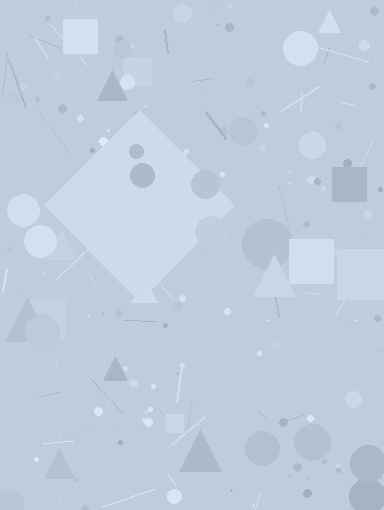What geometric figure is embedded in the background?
A diamond is embedded in the background.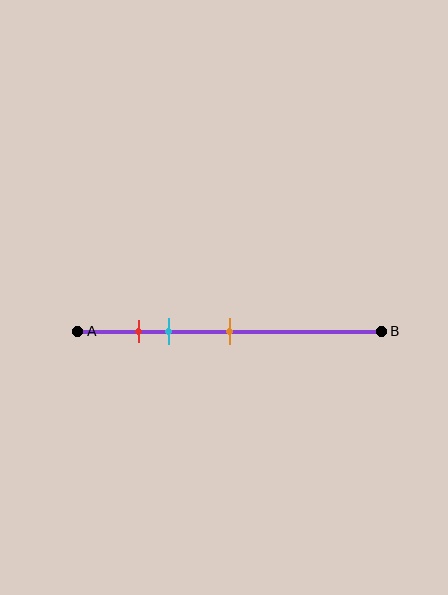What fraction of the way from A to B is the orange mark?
The orange mark is approximately 50% (0.5) of the way from A to B.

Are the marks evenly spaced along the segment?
No, the marks are not evenly spaced.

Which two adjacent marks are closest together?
The red and cyan marks are the closest adjacent pair.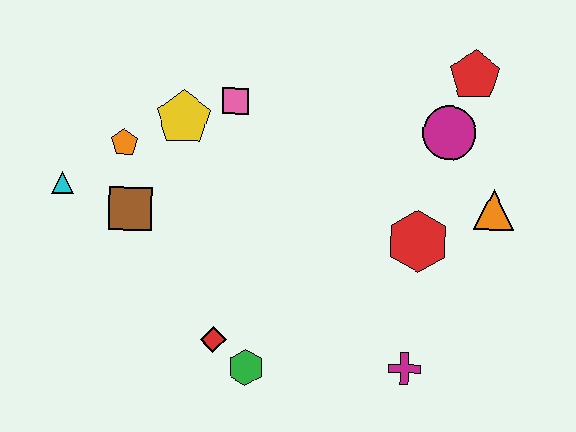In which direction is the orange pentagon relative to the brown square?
The orange pentagon is above the brown square.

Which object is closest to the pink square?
The yellow pentagon is closest to the pink square.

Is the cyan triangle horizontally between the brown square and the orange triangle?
No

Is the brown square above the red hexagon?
Yes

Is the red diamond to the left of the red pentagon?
Yes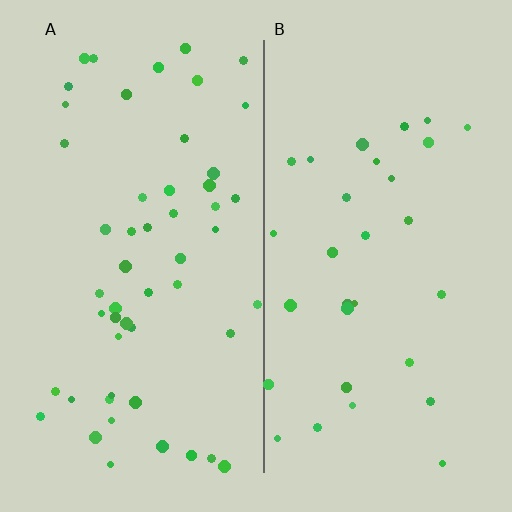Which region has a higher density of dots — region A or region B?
A (the left).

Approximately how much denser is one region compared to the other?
Approximately 1.7× — region A over region B.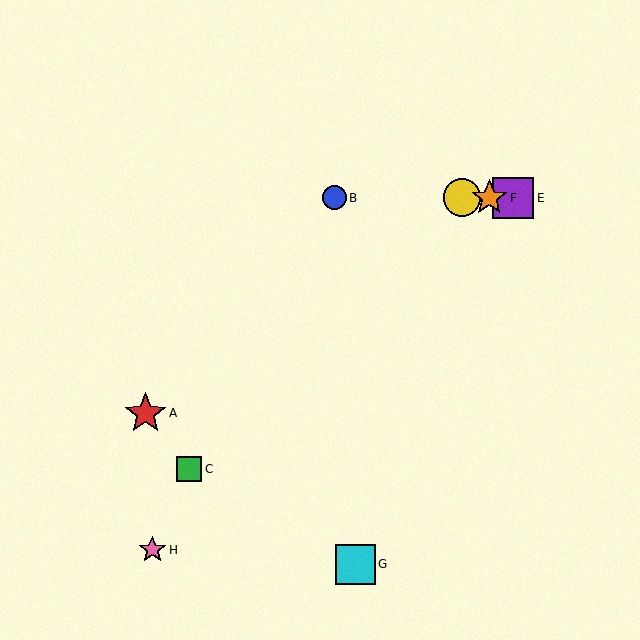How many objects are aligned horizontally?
4 objects (B, D, E, F) are aligned horizontally.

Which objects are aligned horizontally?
Objects B, D, E, F are aligned horizontally.